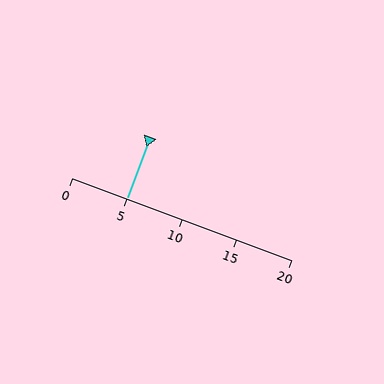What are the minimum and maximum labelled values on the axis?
The axis runs from 0 to 20.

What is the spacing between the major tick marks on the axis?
The major ticks are spaced 5 apart.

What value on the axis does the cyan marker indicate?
The marker indicates approximately 5.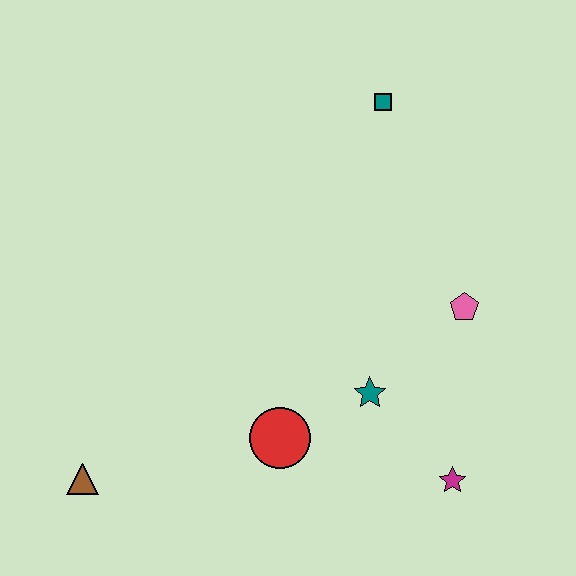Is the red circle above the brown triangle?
Yes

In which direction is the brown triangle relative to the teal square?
The brown triangle is below the teal square.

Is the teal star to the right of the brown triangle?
Yes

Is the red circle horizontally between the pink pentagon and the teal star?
No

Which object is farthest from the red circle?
The teal square is farthest from the red circle.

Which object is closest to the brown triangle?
The red circle is closest to the brown triangle.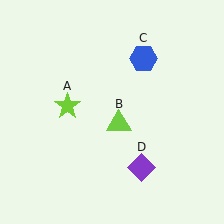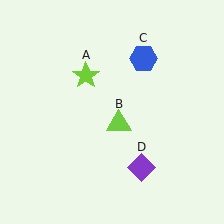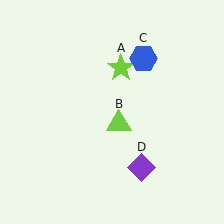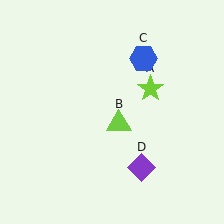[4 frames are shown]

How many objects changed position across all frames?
1 object changed position: lime star (object A).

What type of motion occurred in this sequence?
The lime star (object A) rotated clockwise around the center of the scene.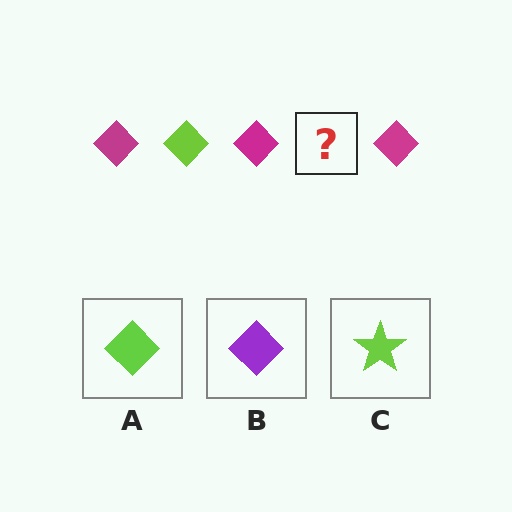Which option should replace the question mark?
Option A.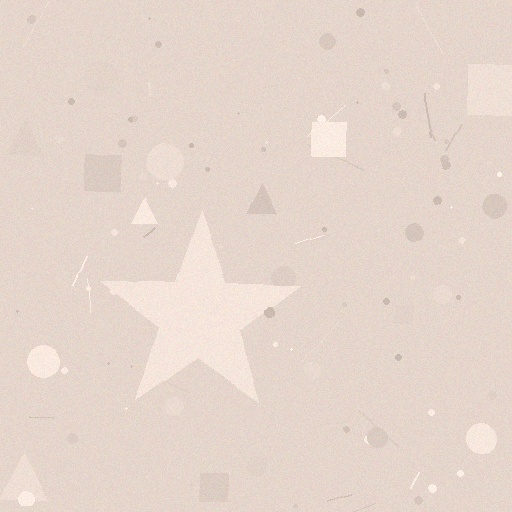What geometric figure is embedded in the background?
A star is embedded in the background.